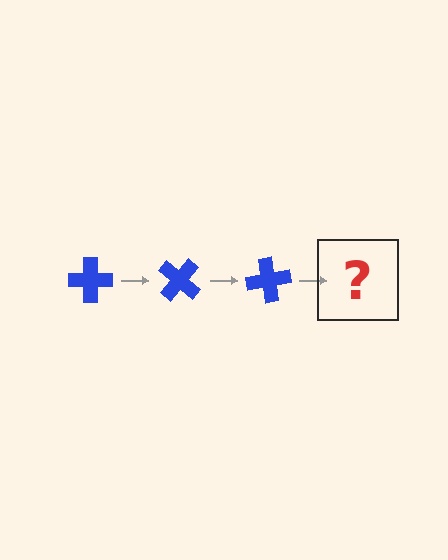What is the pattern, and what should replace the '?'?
The pattern is that the cross rotates 40 degrees each step. The '?' should be a blue cross rotated 120 degrees.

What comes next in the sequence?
The next element should be a blue cross rotated 120 degrees.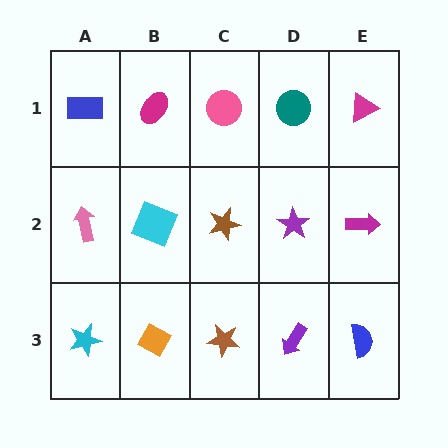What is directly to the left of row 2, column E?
A purple star.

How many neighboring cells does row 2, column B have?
4.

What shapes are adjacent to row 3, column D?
A purple star (row 2, column D), a brown star (row 3, column C), a blue semicircle (row 3, column E).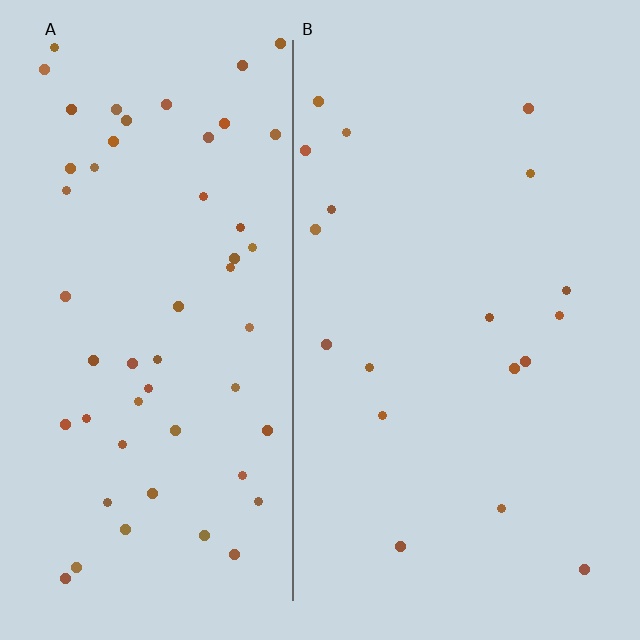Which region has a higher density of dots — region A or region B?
A (the left).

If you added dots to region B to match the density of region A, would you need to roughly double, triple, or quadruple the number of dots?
Approximately triple.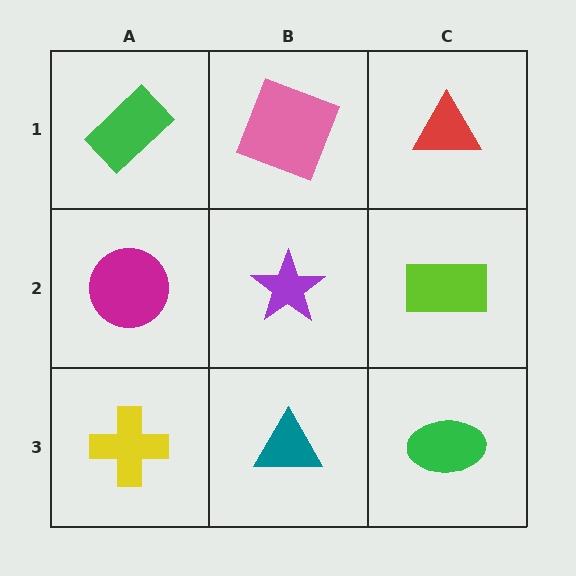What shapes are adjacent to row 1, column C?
A lime rectangle (row 2, column C), a pink square (row 1, column B).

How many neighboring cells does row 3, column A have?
2.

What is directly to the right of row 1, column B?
A red triangle.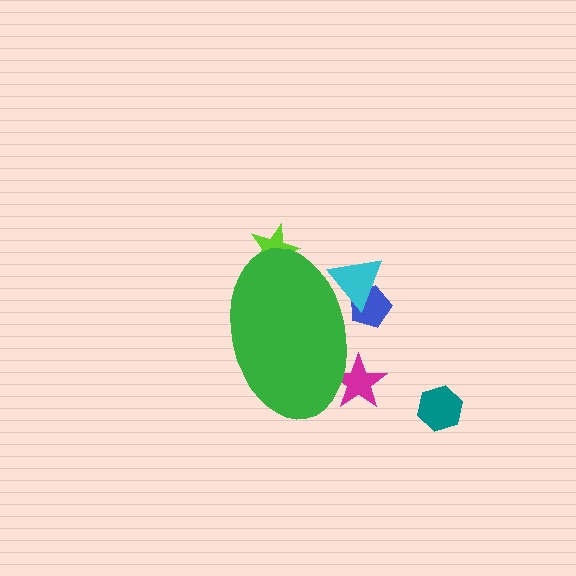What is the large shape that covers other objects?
A green ellipse.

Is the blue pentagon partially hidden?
Yes, the blue pentagon is partially hidden behind the green ellipse.